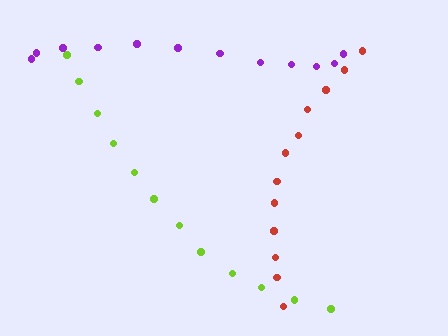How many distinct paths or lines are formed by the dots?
There are 3 distinct paths.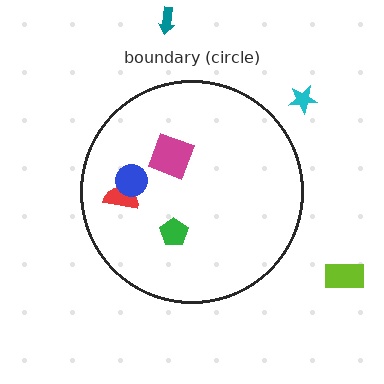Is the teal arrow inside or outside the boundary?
Outside.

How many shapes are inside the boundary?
4 inside, 3 outside.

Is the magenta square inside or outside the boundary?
Inside.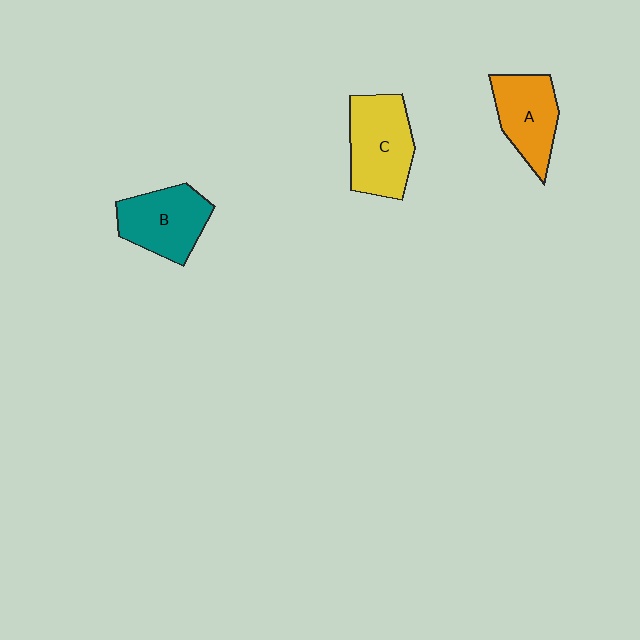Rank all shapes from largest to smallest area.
From largest to smallest: C (yellow), B (teal), A (orange).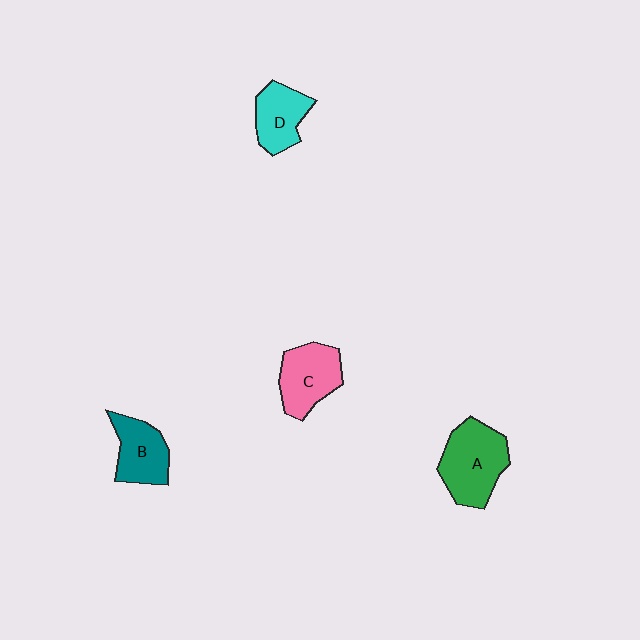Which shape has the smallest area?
Shape D (cyan).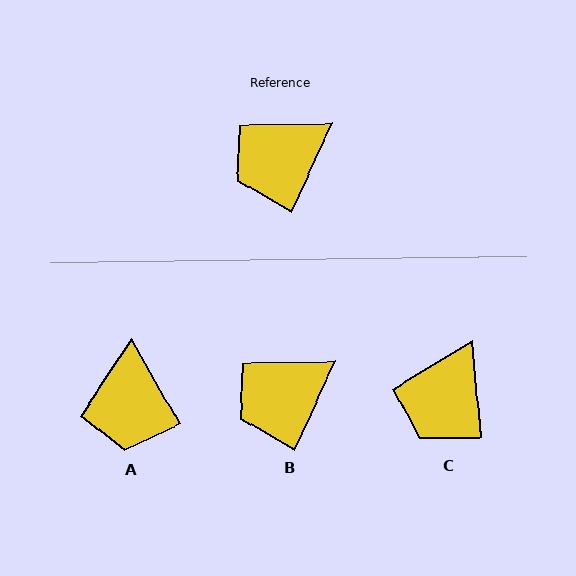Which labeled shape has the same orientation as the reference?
B.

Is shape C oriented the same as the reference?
No, it is off by about 31 degrees.